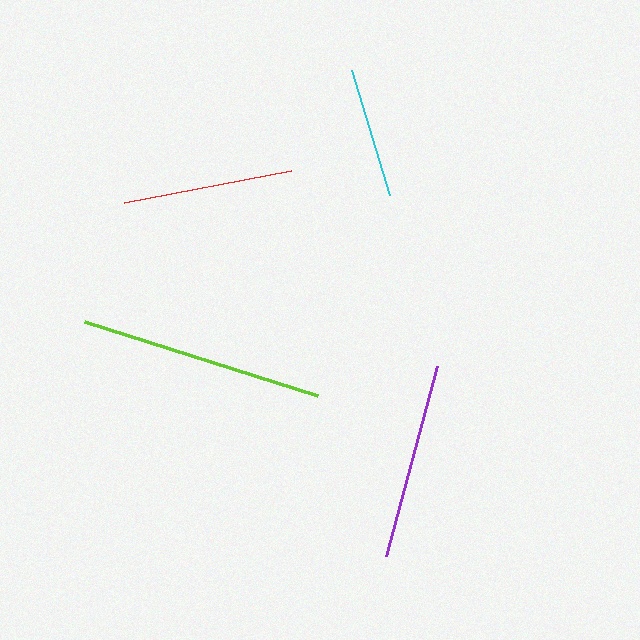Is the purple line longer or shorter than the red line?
The purple line is longer than the red line.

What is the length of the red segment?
The red segment is approximately 171 pixels long.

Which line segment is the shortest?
The cyan line is the shortest at approximately 130 pixels.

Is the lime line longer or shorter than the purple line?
The lime line is longer than the purple line.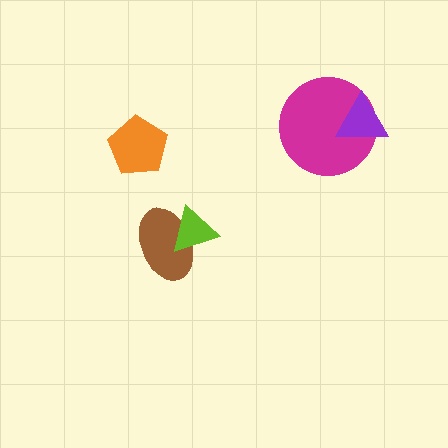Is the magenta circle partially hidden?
Yes, it is partially covered by another shape.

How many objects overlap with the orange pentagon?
0 objects overlap with the orange pentagon.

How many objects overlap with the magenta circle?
1 object overlaps with the magenta circle.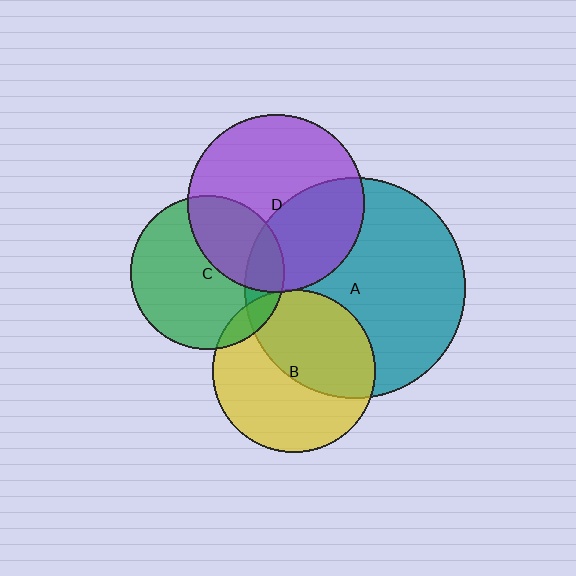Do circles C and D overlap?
Yes.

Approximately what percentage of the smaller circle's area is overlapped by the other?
Approximately 35%.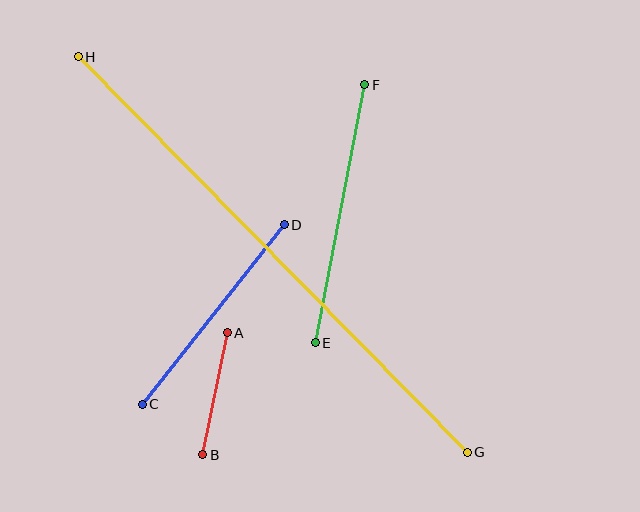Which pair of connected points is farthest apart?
Points G and H are farthest apart.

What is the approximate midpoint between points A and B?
The midpoint is at approximately (215, 394) pixels.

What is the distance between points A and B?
The distance is approximately 124 pixels.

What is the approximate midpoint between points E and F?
The midpoint is at approximately (340, 214) pixels.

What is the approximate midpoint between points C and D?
The midpoint is at approximately (213, 315) pixels.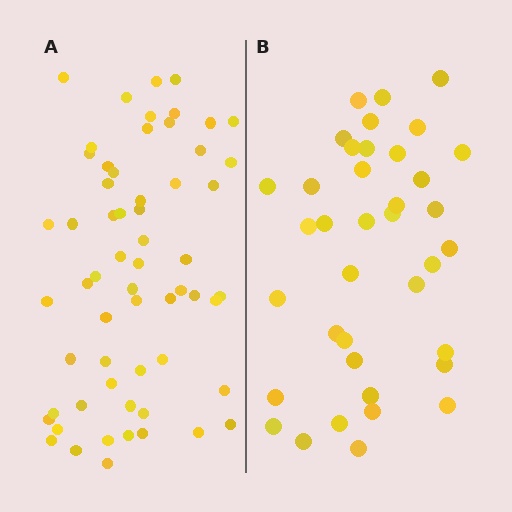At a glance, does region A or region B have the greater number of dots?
Region A (the left region) has more dots.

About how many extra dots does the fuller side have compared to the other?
Region A has approximately 20 more dots than region B.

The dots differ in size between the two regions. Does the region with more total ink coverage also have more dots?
No. Region B has more total ink coverage because its dots are larger, but region A actually contains more individual dots. Total area can be misleading — the number of items is what matters here.